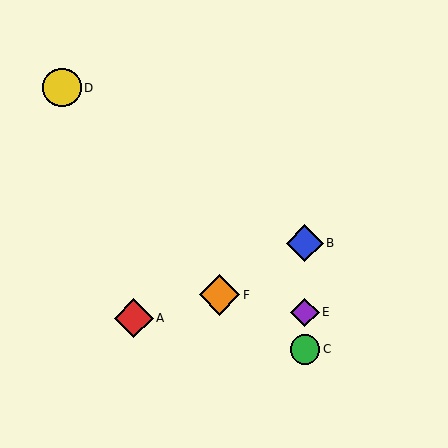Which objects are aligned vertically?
Objects B, C, E are aligned vertically.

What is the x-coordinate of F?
Object F is at x≈219.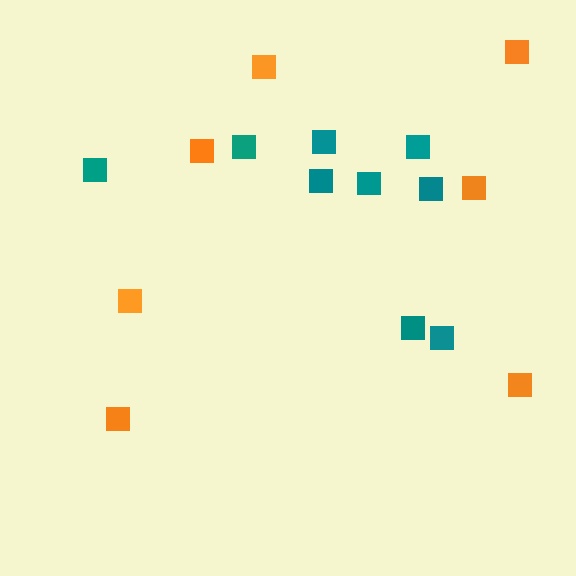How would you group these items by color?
There are 2 groups: one group of teal squares (9) and one group of orange squares (7).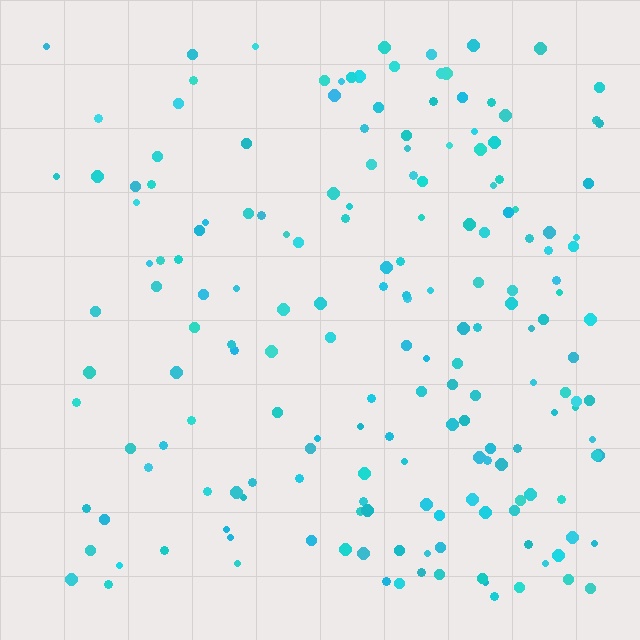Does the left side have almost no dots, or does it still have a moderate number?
Still a moderate number, just noticeably fewer than the right.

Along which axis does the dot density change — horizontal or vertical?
Horizontal.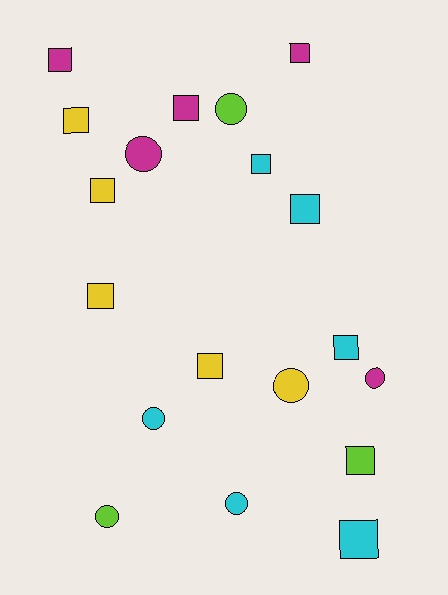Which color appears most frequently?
Cyan, with 6 objects.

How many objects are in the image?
There are 19 objects.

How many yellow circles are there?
There is 1 yellow circle.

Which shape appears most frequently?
Square, with 12 objects.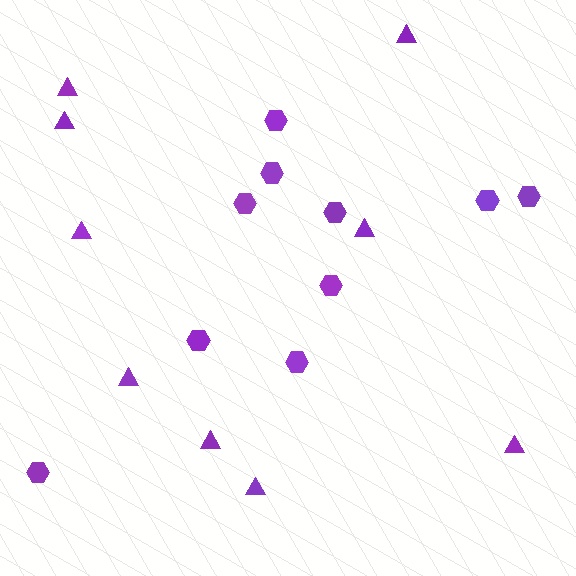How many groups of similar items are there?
There are 2 groups: one group of triangles (9) and one group of hexagons (10).